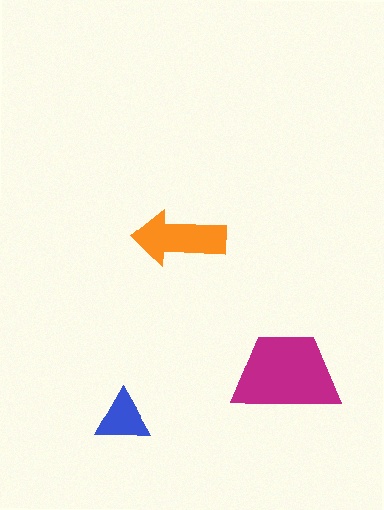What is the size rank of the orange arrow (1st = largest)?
2nd.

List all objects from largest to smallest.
The magenta trapezoid, the orange arrow, the blue triangle.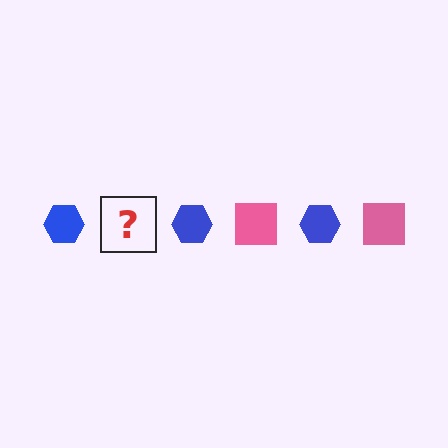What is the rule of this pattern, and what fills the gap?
The rule is that the pattern alternates between blue hexagon and pink square. The gap should be filled with a pink square.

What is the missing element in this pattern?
The missing element is a pink square.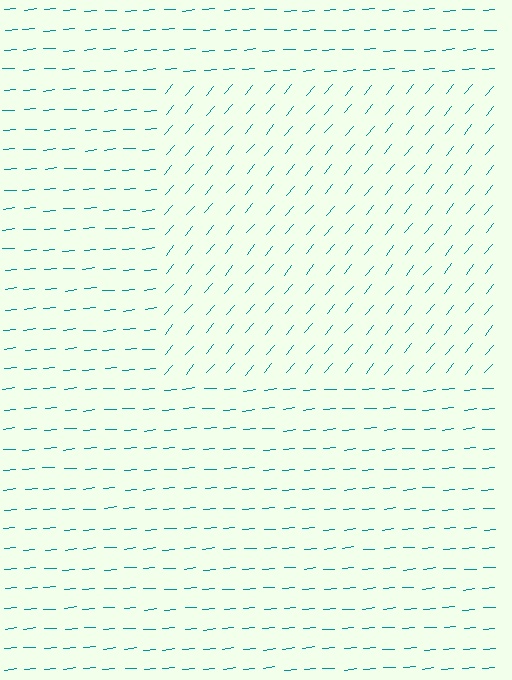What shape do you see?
I see a rectangle.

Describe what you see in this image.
The image is filled with small teal line segments. A rectangle region in the image has lines oriented differently from the surrounding lines, creating a visible texture boundary.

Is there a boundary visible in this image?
Yes, there is a texture boundary formed by a change in line orientation.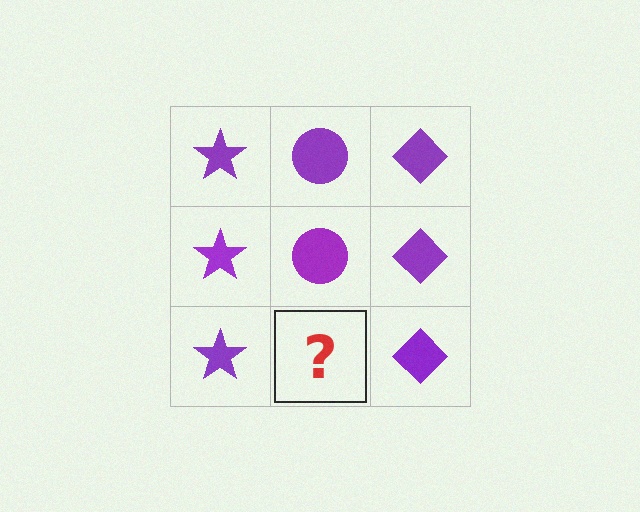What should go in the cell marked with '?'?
The missing cell should contain a purple circle.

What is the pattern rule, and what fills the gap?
The rule is that each column has a consistent shape. The gap should be filled with a purple circle.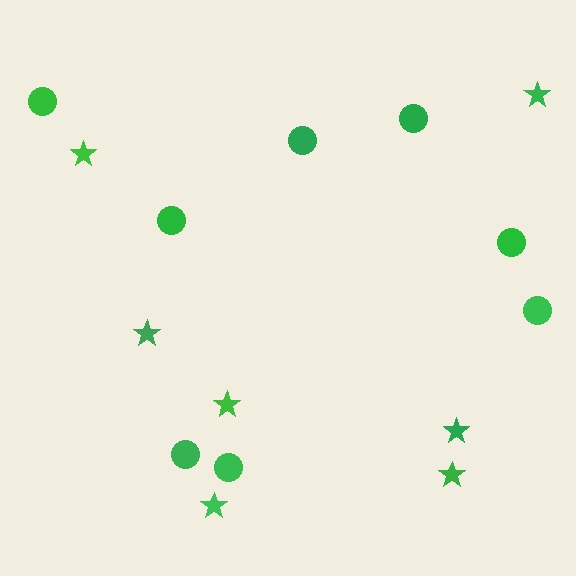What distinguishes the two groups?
There are 2 groups: one group of circles (8) and one group of stars (7).